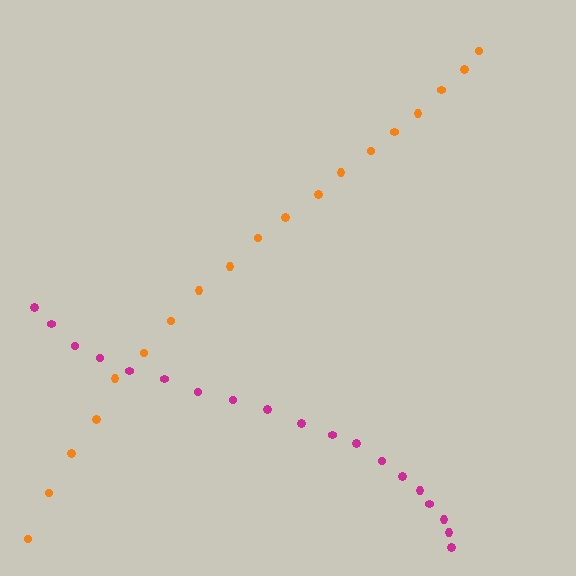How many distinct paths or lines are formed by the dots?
There are 2 distinct paths.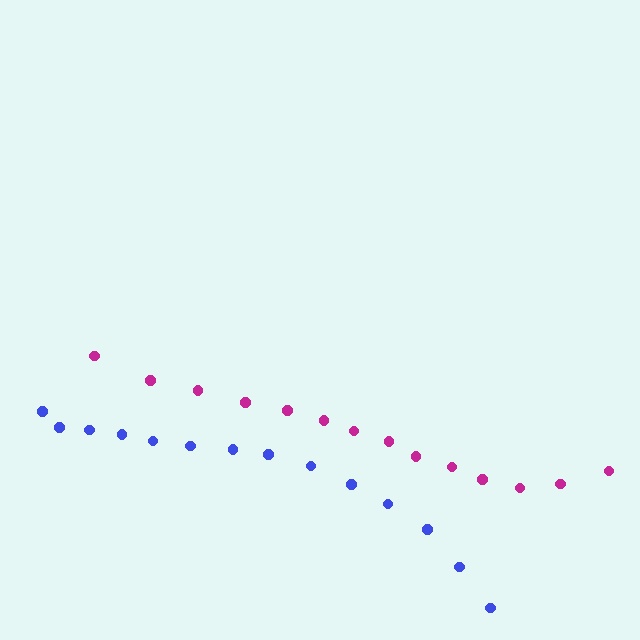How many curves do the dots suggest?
There are 2 distinct paths.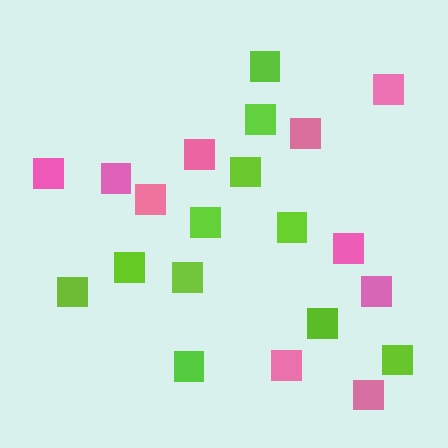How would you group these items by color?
There are 2 groups: one group of lime squares (11) and one group of pink squares (10).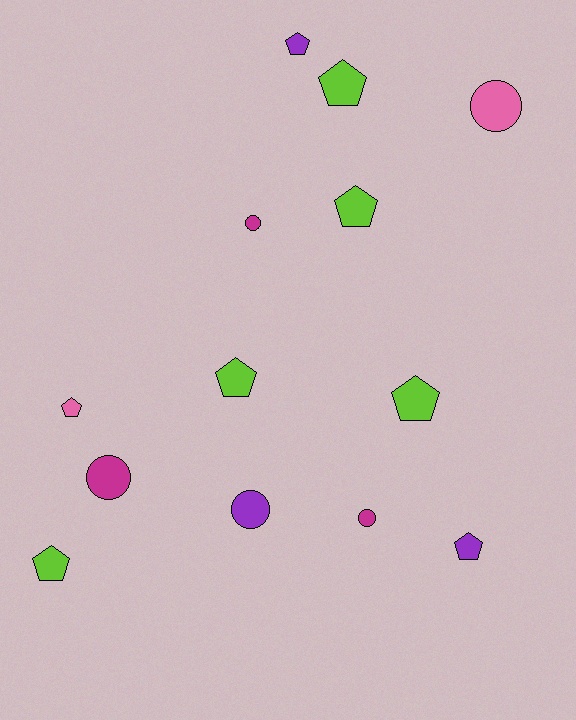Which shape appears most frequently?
Pentagon, with 8 objects.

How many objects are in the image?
There are 13 objects.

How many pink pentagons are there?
There is 1 pink pentagon.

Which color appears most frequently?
Lime, with 5 objects.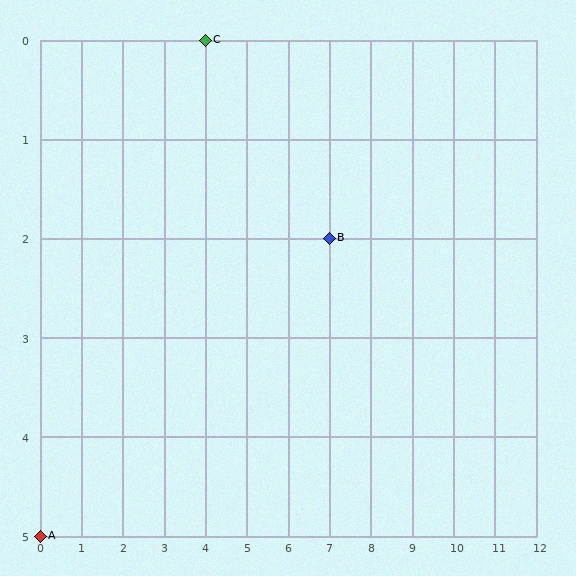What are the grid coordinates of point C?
Point C is at grid coordinates (4, 0).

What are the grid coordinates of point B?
Point B is at grid coordinates (7, 2).